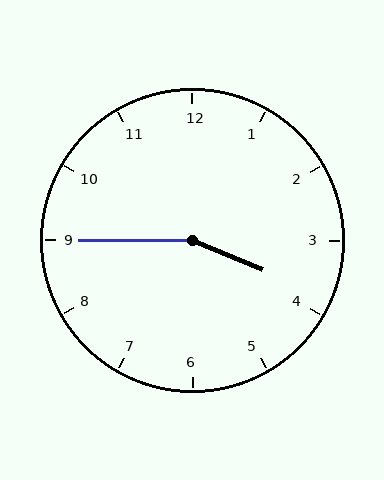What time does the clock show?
3:45.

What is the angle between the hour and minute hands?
Approximately 158 degrees.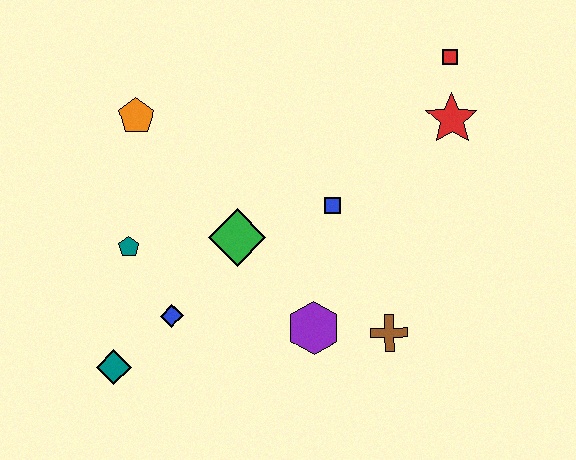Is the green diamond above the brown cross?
Yes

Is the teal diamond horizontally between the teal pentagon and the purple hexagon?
No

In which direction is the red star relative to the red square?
The red star is below the red square.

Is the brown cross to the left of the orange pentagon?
No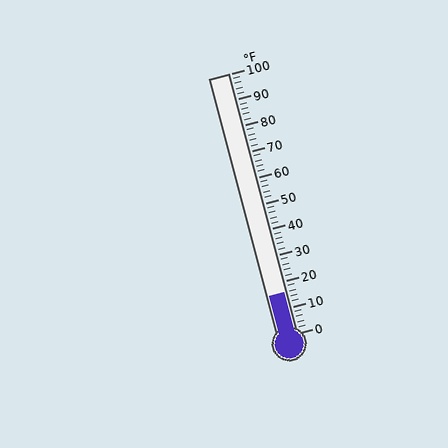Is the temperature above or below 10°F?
The temperature is above 10°F.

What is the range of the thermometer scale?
The thermometer scale ranges from 0°F to 100°F.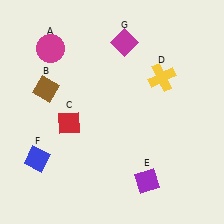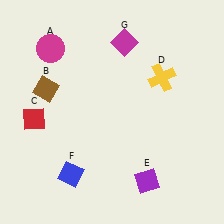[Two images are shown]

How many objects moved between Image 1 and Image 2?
2 objects moved between the two images.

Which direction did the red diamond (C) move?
The red diamond (C) moved left.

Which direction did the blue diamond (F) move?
The blue diamond (F) moved right.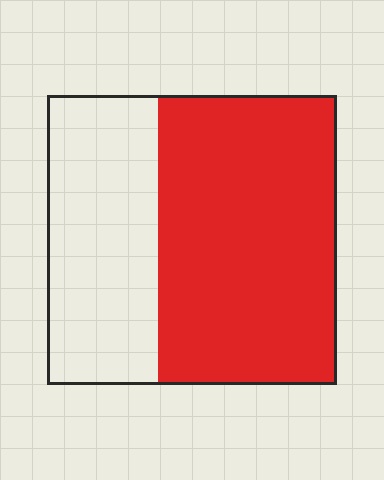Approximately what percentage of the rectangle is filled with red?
Approximately 60%.